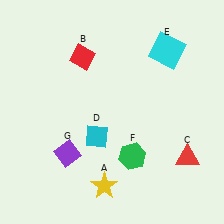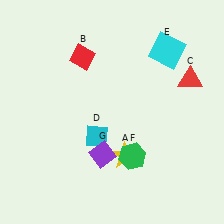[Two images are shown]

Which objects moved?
The objects that moved are: the yellow star (A), the red triangle (C), the purple diamond (G).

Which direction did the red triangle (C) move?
The red triangle (C) moved up.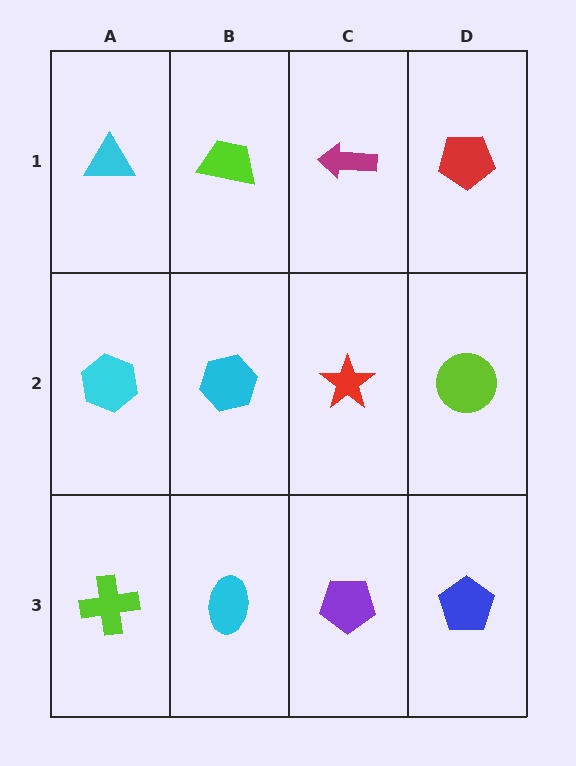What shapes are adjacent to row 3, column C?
A red star (row 2, column C), a cyan ellipse (row 3, column B), a blue pentagon (row 3, column D).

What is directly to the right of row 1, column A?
A lime trapezoid.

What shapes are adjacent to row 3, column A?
A cyan hexagon (row 2, column A), a cyan ellipse (row 3, column B).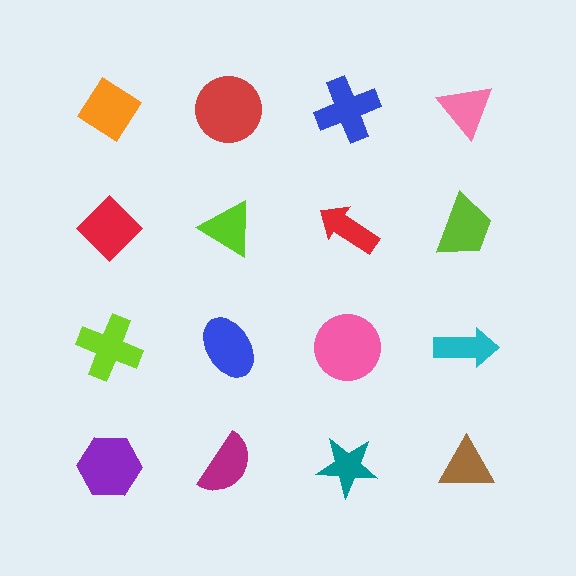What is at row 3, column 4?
A cyan arrow.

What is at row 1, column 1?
An orange diamond.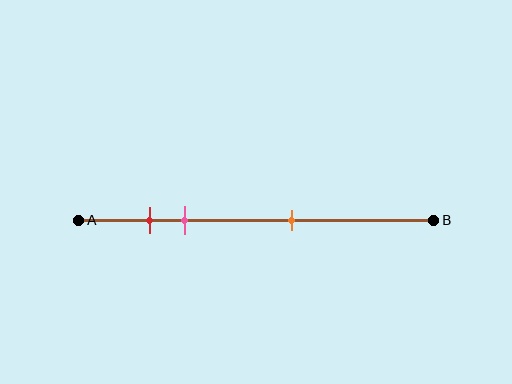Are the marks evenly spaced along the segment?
No, the marks are not evenly spaced.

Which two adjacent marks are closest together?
The red and pink marks are the closest adjacent pair.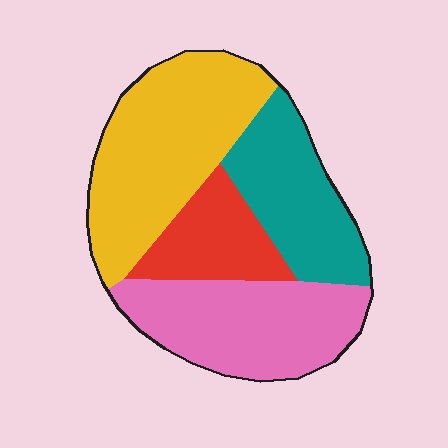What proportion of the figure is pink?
Pink takes up about one quarter (1/4) of the figure.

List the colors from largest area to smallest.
From largest to smallest: yellow, pink, teal, red.